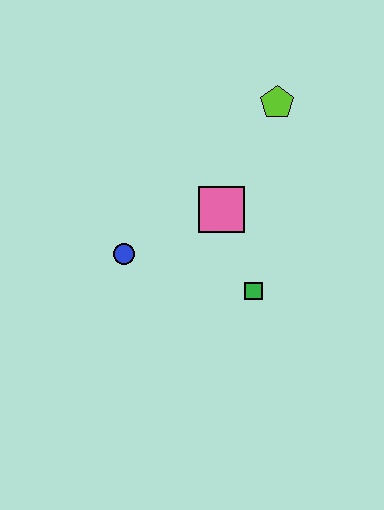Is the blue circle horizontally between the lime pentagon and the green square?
No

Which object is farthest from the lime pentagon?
The blue circle is farthest from the lime pentagon.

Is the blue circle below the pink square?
Yes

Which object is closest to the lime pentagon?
The pink square is closest to the lime pentagon.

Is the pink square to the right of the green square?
No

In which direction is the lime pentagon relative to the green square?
The lime pentagon is above the green square.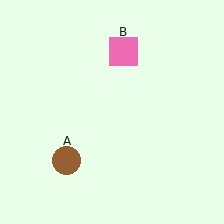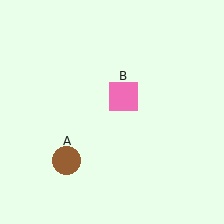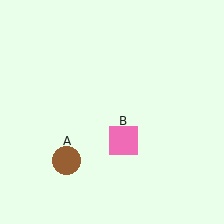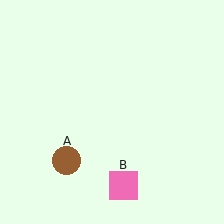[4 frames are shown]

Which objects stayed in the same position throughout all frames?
Brown circle (object A) remained stationary.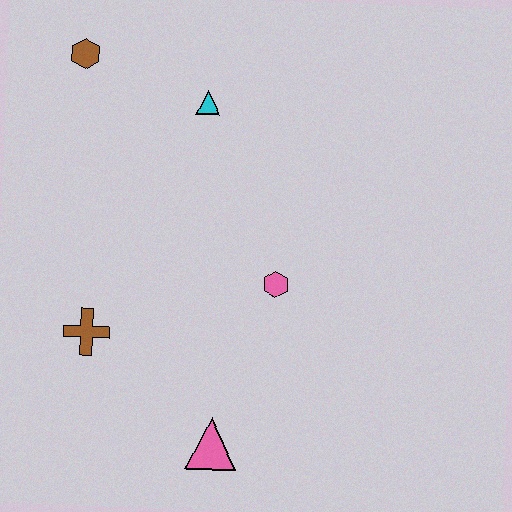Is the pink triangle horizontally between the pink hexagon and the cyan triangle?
Yes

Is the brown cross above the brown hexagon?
No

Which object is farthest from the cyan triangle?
The pink triangle is farthest from the cyan triangle.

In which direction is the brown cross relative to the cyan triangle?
The brown cross is below the cyan triangle.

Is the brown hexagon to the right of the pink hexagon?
No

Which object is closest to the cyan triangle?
The brown hexagon is closest to the cyan triangle.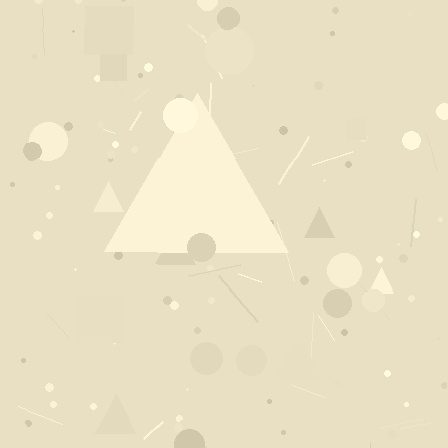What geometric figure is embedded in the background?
A triangle is embedded in the background.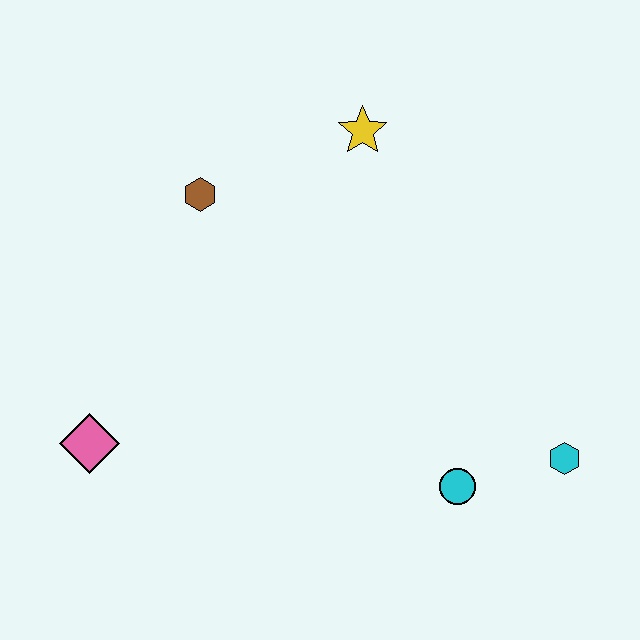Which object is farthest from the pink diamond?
The cyan hexagon is farthest from the pink diamond.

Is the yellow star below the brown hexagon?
No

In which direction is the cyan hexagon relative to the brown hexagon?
The cyan hexagon is to the right of the brown hexagon.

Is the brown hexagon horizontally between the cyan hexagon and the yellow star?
No